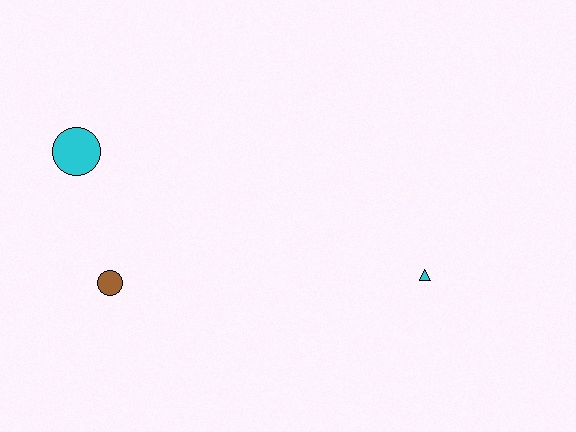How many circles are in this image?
There are 2 circles.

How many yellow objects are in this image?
There are no yellow objects.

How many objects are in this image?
There are 3 objects.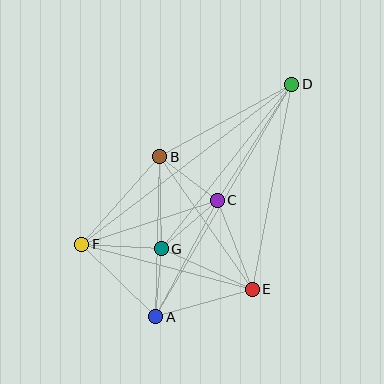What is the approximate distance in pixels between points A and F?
The distance between A and F is approximately 103 pixels.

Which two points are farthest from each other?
Points A and D are farthest from each other.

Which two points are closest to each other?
Points A and G are closest to each other.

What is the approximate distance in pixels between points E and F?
The distance between E and F is approximately 176 pixels.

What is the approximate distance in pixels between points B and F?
The distance between B and F is approximately 117 pixels.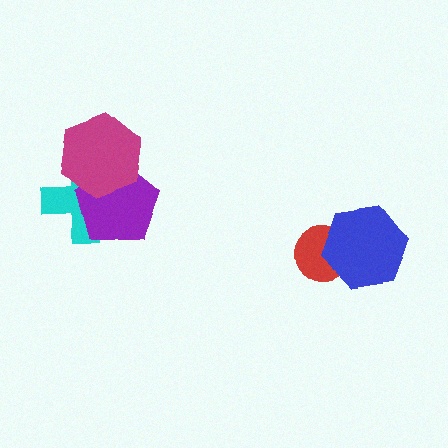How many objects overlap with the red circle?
1 object overlaps with the red circle.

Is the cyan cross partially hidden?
Yes, it is partially covered by another shape.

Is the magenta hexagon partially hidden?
No, no other shape covers it.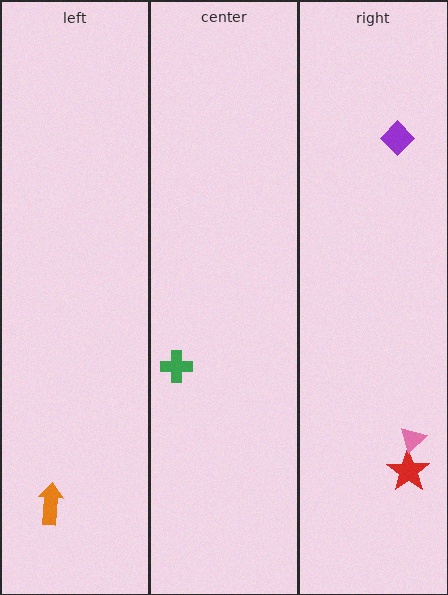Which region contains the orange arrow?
The left region.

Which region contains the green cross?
The center region.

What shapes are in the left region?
The orange arrow.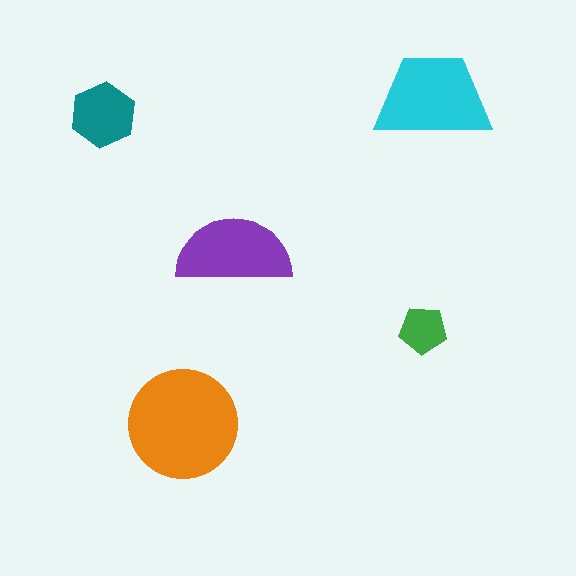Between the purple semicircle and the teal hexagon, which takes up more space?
The purple semicircle.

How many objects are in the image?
There are 5 objects in the image.